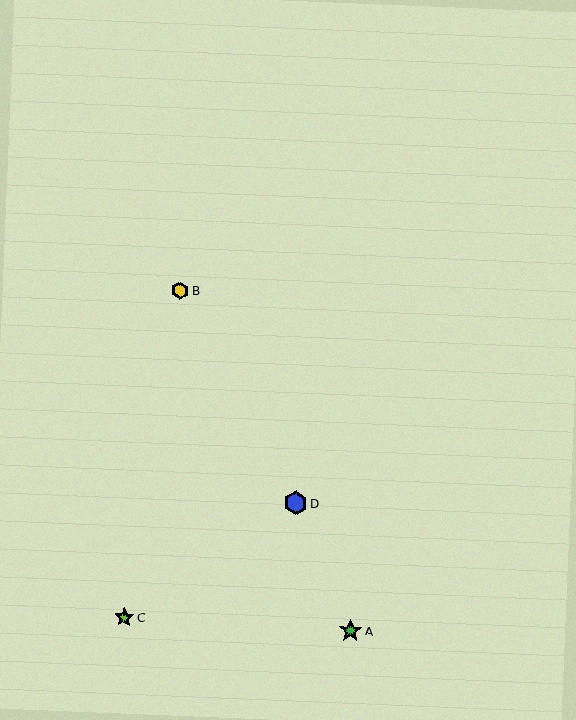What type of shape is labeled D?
Shape D is a blue hexagon.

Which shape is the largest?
The blue hexagon (labeled D) is the largest.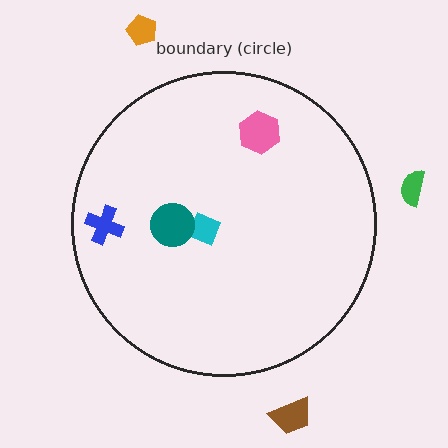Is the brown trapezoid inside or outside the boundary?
Outside.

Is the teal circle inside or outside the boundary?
Inside.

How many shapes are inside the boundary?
4 inside, 3 outside.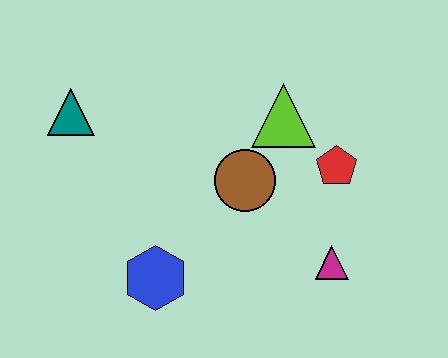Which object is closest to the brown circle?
The lime triangle is closest to the brown circle.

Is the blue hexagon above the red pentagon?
No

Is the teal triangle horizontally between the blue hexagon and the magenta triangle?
No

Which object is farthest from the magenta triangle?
The teal triangle is farthest from the magenta triangle.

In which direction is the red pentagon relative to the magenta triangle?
The red pentagon is above the magenta triangle.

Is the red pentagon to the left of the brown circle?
No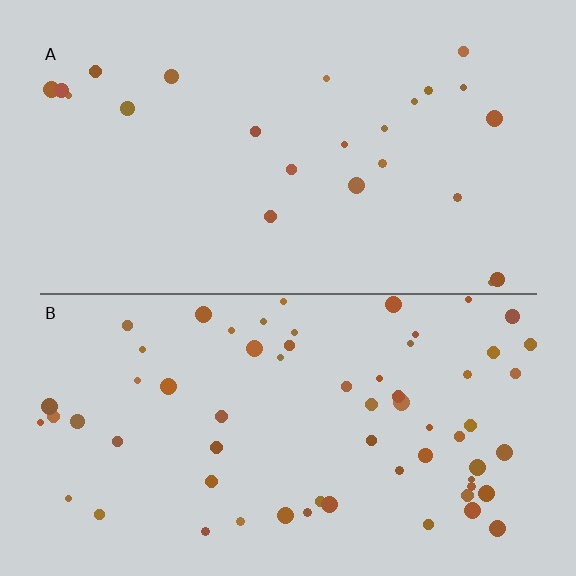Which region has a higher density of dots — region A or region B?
B (the bottom).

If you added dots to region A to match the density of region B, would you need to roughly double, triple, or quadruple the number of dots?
Approximately triple.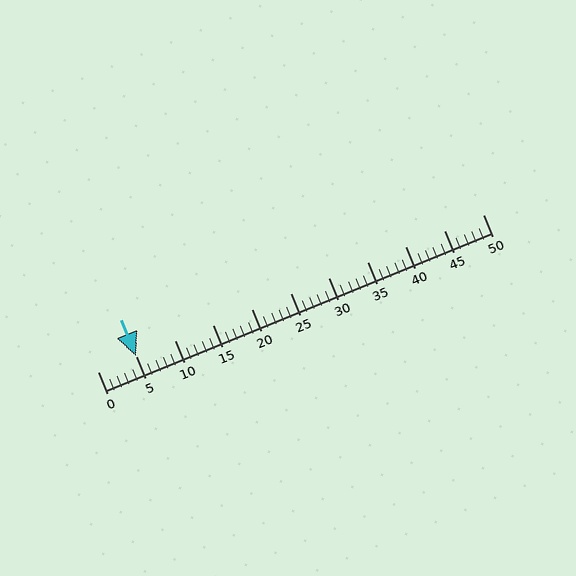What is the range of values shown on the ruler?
The ruler shows values from 0 to 50.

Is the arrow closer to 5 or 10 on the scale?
The arrow is closer to 5.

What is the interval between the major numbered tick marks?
The major tick marks are spaced 5 units apart.